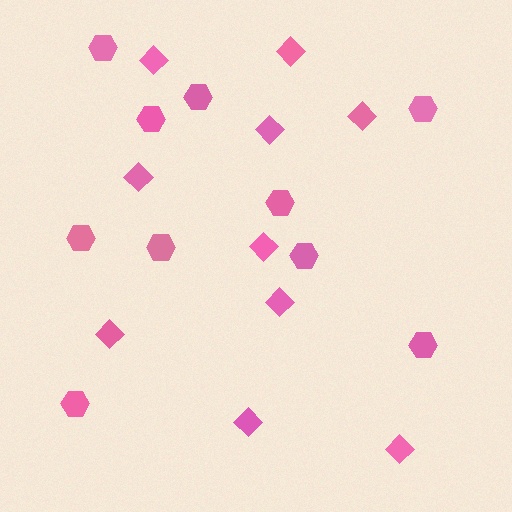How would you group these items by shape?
There are 2 groups: one group of hexagons (10) and one group of diamonds (10).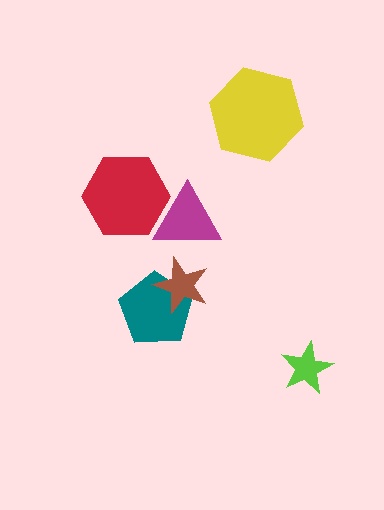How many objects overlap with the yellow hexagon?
0 objects overlap with the yellow hexagon.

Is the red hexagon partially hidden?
Yes, it is partially covered by another shape.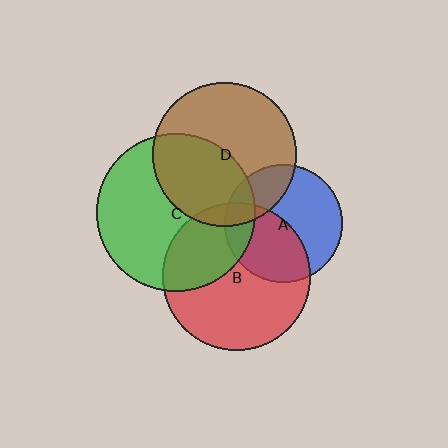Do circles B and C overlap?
Yes.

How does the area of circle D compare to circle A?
Approximately 1.5 times.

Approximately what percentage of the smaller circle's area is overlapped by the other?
Approximately 35%.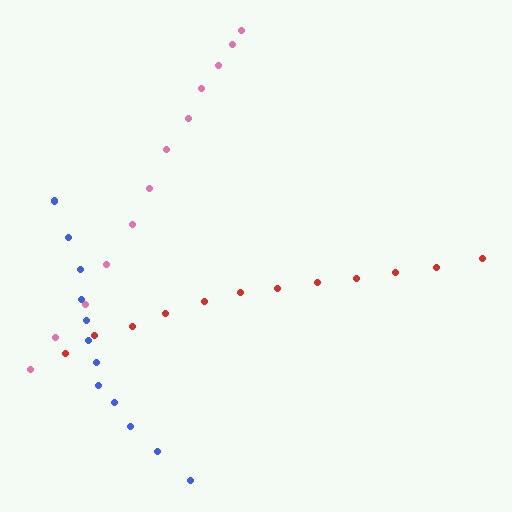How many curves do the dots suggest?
There are 3 distinct paths.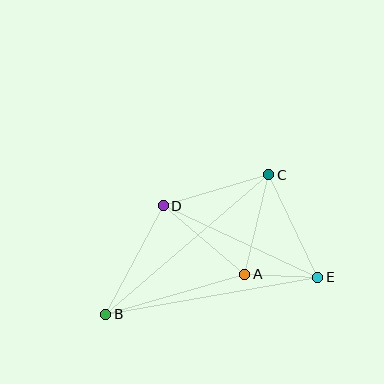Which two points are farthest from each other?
Points B and E are farthest from each other.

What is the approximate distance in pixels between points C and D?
The distance between C and D is approximately 110 pixels.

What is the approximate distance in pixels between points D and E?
The distance between D and E is approximately 171 pixels.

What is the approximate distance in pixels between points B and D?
The distance between B and D is approximately 123 pixels.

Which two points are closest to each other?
Points A and E are closest to each other.